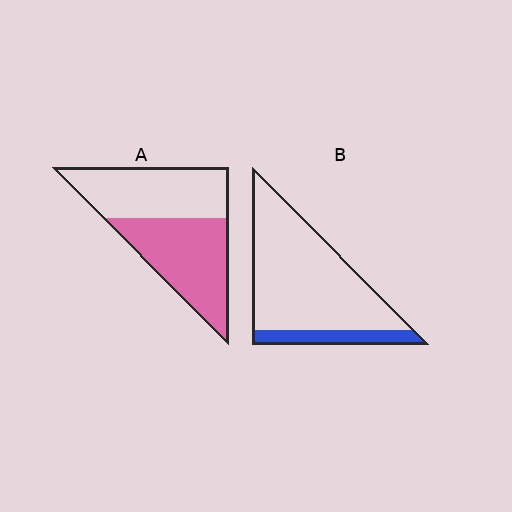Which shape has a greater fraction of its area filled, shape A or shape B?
Shape A.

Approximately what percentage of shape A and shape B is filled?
A is approximately 50% and B is approximately 15%.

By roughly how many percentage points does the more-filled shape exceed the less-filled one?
By roughly 35 percentage points (A over B).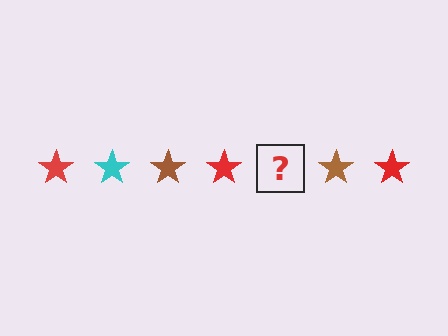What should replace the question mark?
The question mark should be replaced with a cyan star.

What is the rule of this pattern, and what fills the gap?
The rule is that the pattern cycles through red, cyan, brown stars. The gap should be filled with a cyan star.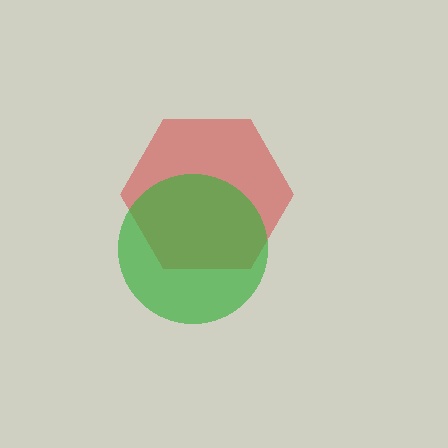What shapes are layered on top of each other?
The layered shapes are: a red hexagon, a green circle.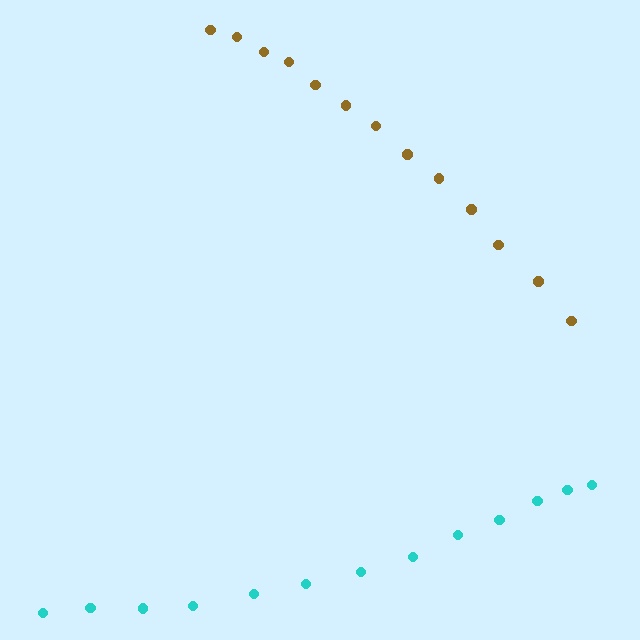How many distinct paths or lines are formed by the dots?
There are 2 distinct paths.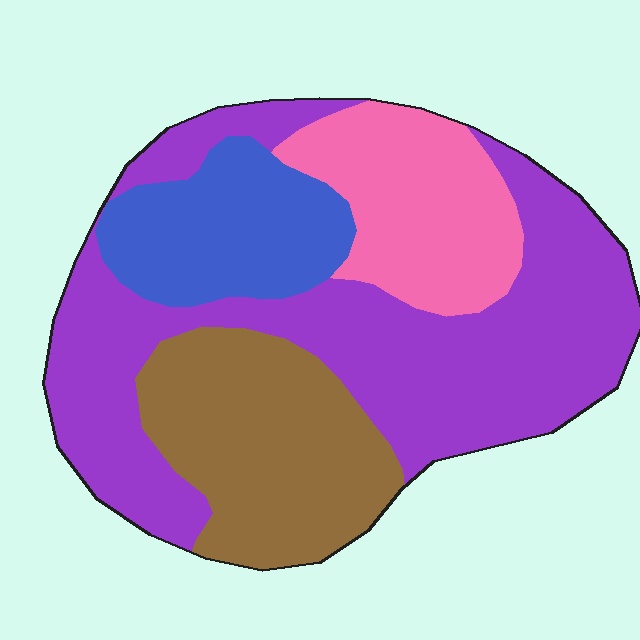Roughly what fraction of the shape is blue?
Blue takes up about one sixth (1/6) of the shape.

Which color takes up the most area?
Purple, at roughly 45%.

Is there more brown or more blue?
Brown.